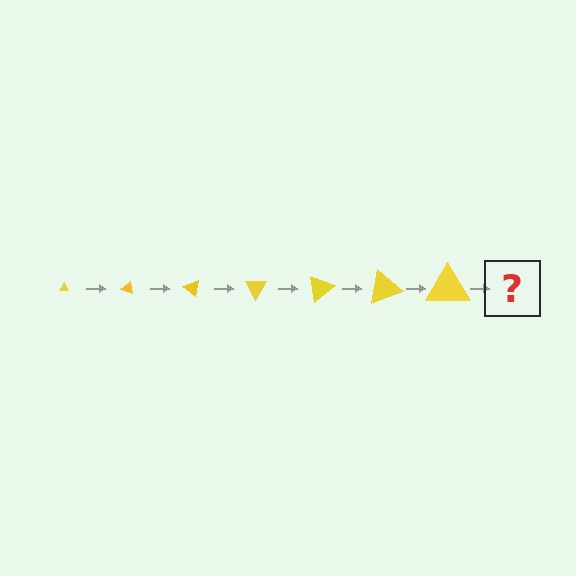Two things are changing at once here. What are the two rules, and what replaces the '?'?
The two rules are that the triangle grows larger each step and it rotates 20 degrees each step. The '?' should be a triangle, larger than the previous one and rotated 140 degrees from the start.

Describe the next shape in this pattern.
It should be a triangle, larger than the previous one and rotated 140 degrees from the start.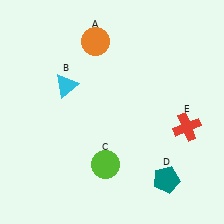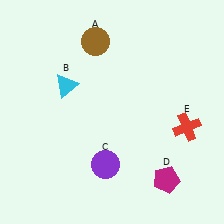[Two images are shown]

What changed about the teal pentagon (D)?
In Image 1, D is teal. In Image 2, it changed to magenta.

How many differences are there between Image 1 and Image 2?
There are 3 differences between the two images.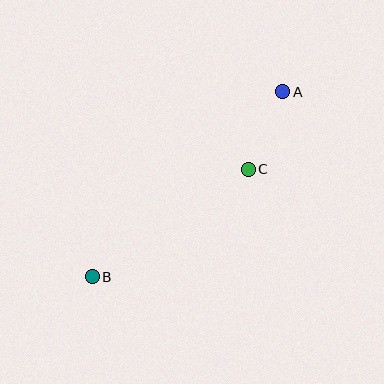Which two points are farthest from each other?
Points A and B are farthest from each other.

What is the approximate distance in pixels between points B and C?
The distance between B and C is approximately 189 pixels.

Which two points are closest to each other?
Points A and C are closest to each other.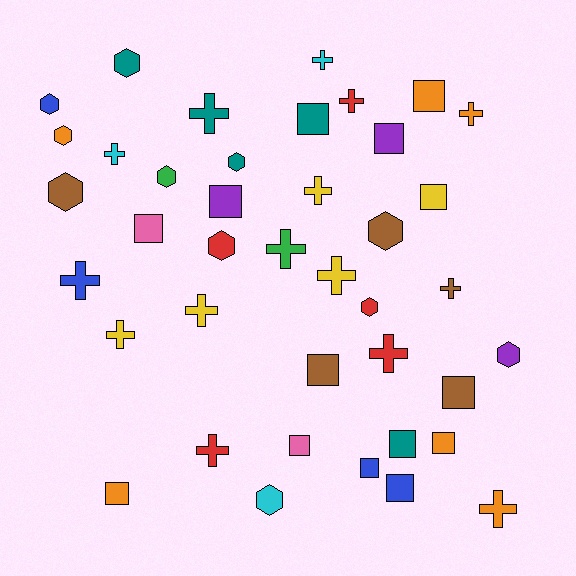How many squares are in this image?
There are 14 squares.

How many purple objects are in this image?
There are 3 purple objects.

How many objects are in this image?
There are 40 objects.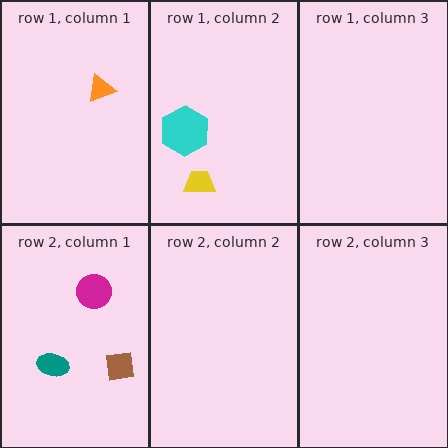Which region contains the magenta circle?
The row 2, column 1 region.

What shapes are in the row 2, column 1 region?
The magenta circle, the brown square, the teal ellipse.